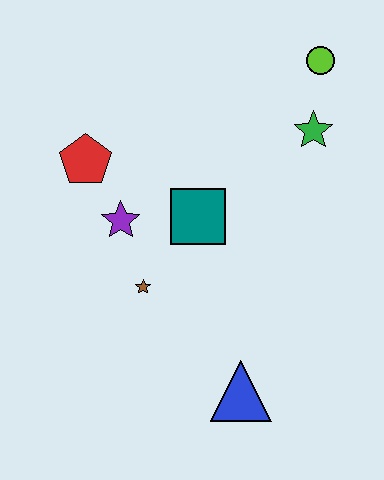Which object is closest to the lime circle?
The green star is closest to the lime circle.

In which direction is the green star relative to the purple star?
The green star is to the right of the purple star.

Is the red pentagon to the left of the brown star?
Yes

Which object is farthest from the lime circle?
The blue triangle is farthest from the lime circle.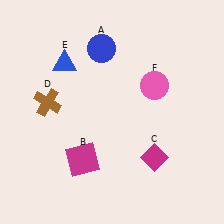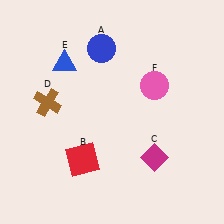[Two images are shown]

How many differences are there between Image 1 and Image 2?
There is 1 difference between the two images.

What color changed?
The square (B) changed from magenta in Image 1 to red in Image 2.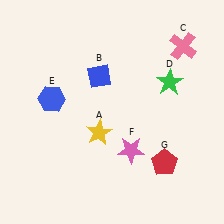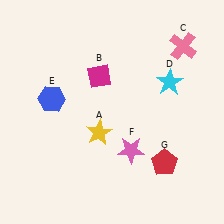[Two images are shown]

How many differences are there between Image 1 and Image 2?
There are 2 differences between the two images.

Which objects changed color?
B changed from blue to magenta. D changed from green to cyan.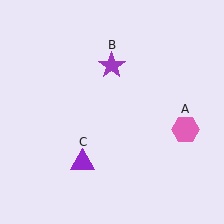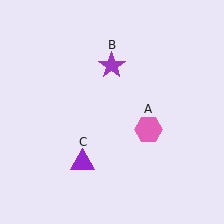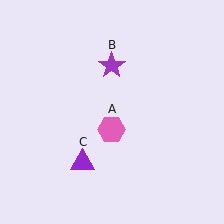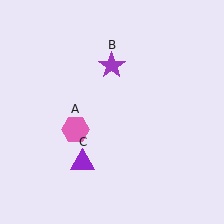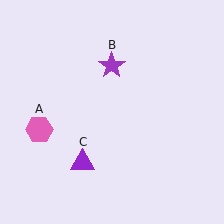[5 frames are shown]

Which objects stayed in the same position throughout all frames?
Purple star (object B) and purple triangle (object C) remained stationary.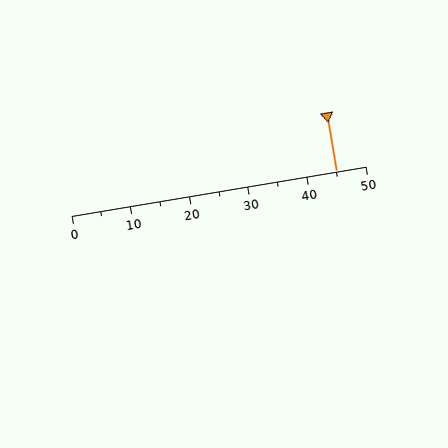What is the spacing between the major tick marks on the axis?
The major ticks are spaced 10 apart.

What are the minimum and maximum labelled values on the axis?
The axis runs from 0 to 50.